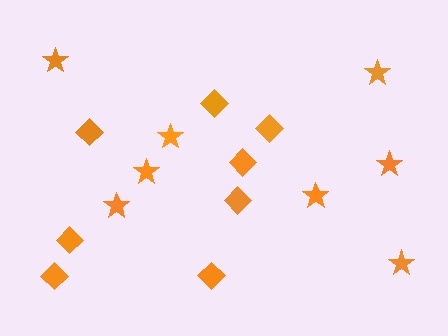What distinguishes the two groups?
There are 2 groups: one group of stars (8) and one group of diamonds (8).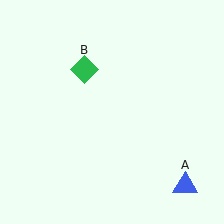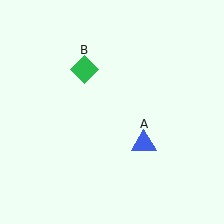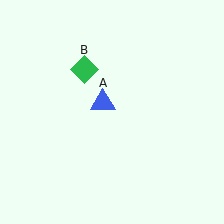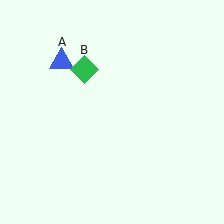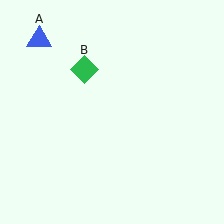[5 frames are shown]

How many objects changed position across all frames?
1 object changed position: blue triangle (object A).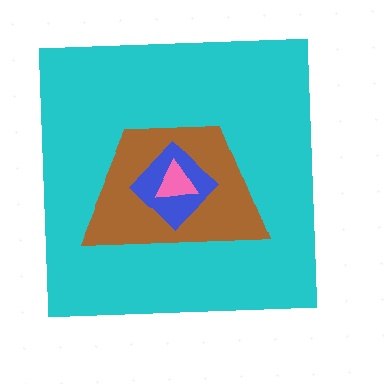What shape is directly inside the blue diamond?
The pink triangle.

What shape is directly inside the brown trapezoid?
The blue diamond.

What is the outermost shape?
The cyan square.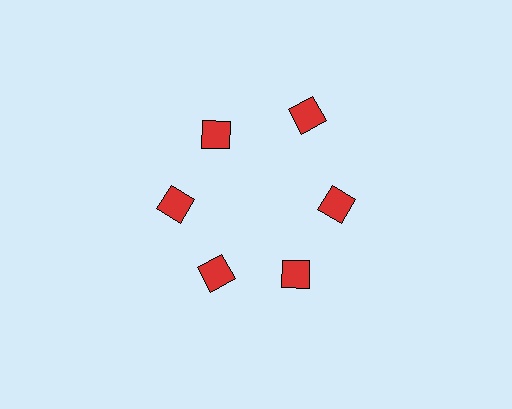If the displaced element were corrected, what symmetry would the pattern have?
It would have 6-fold rotational symmetry — the pattern would map onto itself every 60 degrees.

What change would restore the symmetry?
The symmetry would be restored by moving it inward, back onto the ring so that all 6 diamonds sit at equal angles and equal distance from the center.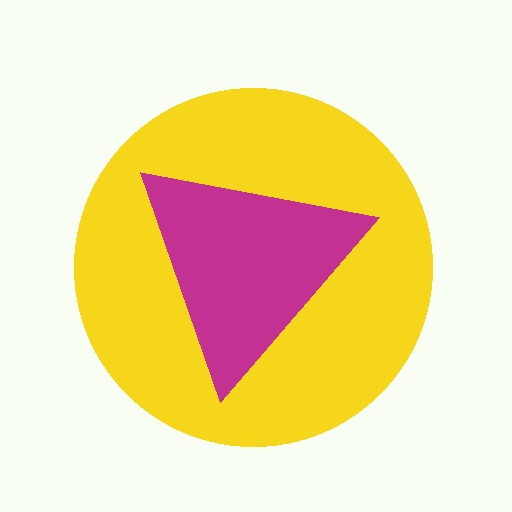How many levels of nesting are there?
2.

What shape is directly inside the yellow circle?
The magenta triangle.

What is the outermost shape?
The yellow circle.